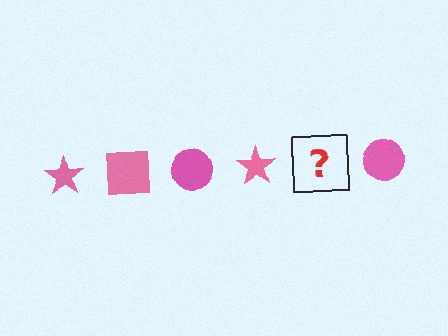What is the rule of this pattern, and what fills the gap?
The rule is that the pattern cycles through star, square, circle shapes in pink. The gap should be filled with a pink square.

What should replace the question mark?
The question mark should be replaced with a pink square.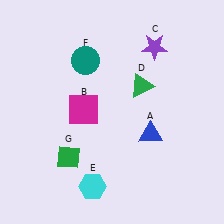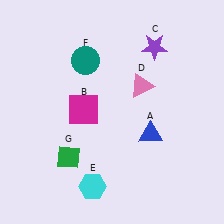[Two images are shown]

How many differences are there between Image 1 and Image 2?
There is 1 difference between the two images.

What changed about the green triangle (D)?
In Image 1, D is green. In Image 2, it changed to pink.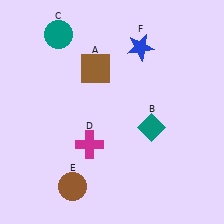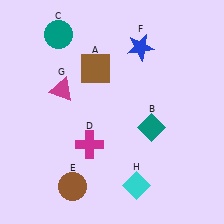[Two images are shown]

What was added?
A magenta triangle (G), a cyan diamond (H) were added in Image 2.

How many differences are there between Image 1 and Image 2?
There are 2 differences between the two images.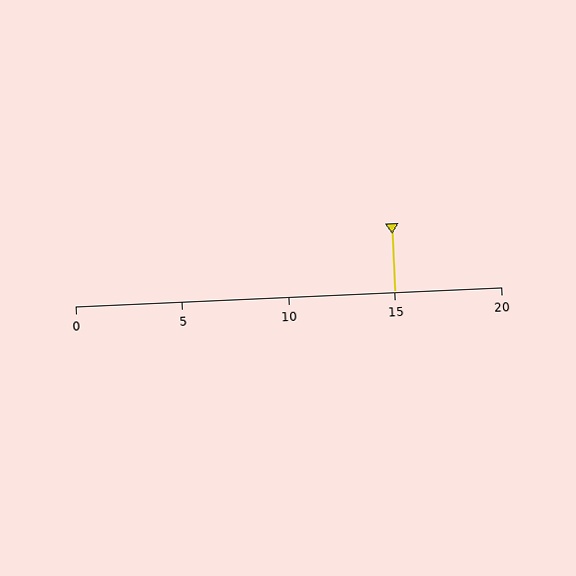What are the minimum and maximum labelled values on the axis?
The axis runs from 0 to 20.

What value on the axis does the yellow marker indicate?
The marker indicates approximately 15.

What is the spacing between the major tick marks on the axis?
The major ticks are spaced 5 apart.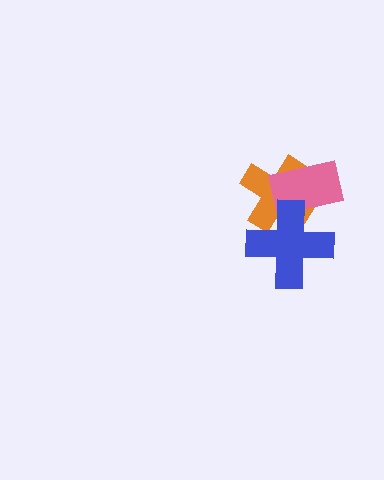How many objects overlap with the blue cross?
2 objects overlap with the blue cross.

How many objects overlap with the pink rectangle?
2 objects overlap with the pink rectangle.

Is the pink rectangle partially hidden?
Yes, it is partially covered by another shape.